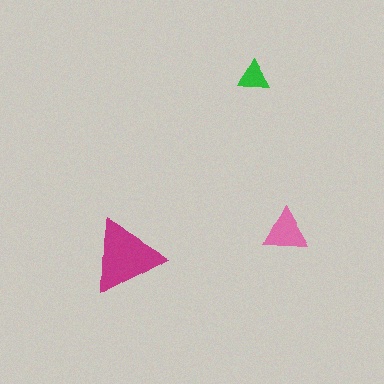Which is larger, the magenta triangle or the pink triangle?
The magenta one.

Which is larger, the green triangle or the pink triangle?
The pink one.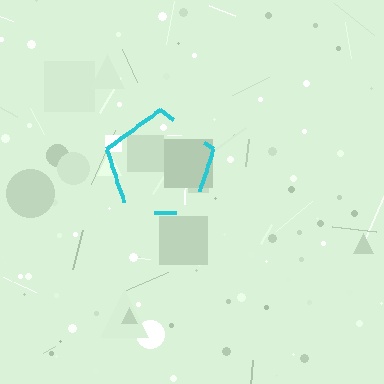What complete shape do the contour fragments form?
The contour fragments form a pentagon.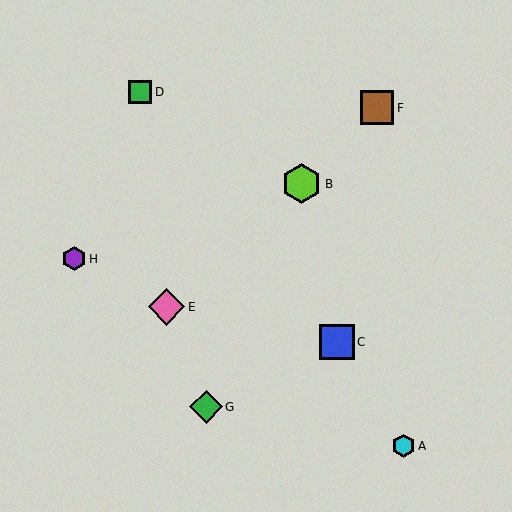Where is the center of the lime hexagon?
The center of the lime hexagon is at (302, 184).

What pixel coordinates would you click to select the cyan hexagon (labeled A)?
Click at (404, 446) to select the cyan hexagon A.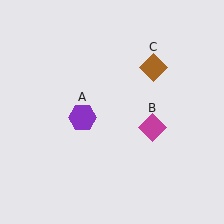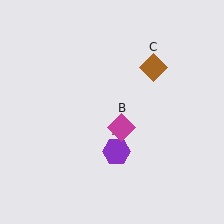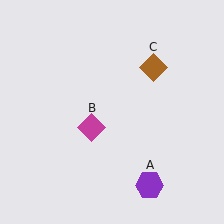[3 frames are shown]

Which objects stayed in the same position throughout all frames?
Brown diamond (object C) remained stationary.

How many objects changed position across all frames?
2 objects changed position: purple hexagon (object A), magenta diamond (object B).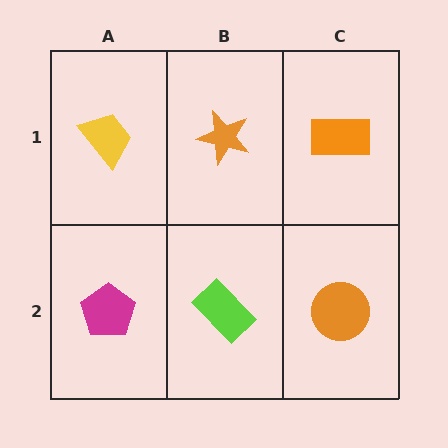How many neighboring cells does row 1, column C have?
2.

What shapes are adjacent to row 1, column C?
An orange circle (row 2, column C), an orange star (row 1, column B).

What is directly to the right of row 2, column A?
A lime rectangle.